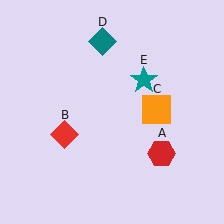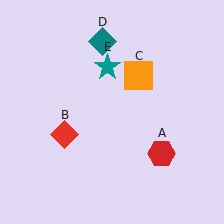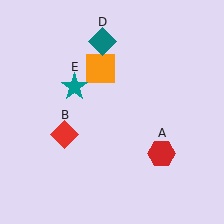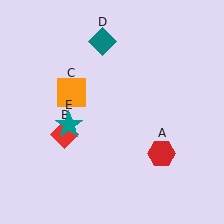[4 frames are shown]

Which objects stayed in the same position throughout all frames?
Red hexagon (object A) and red diamond (object B) and teal diamond (object D) remained stationary.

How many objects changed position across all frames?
2 objects changed position: orange square (object C), teal star (object E).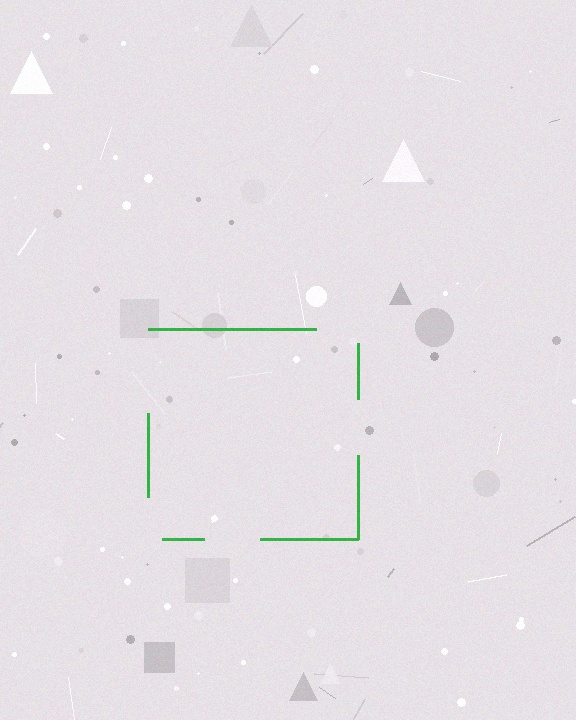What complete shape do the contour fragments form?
The contour fragments form a square.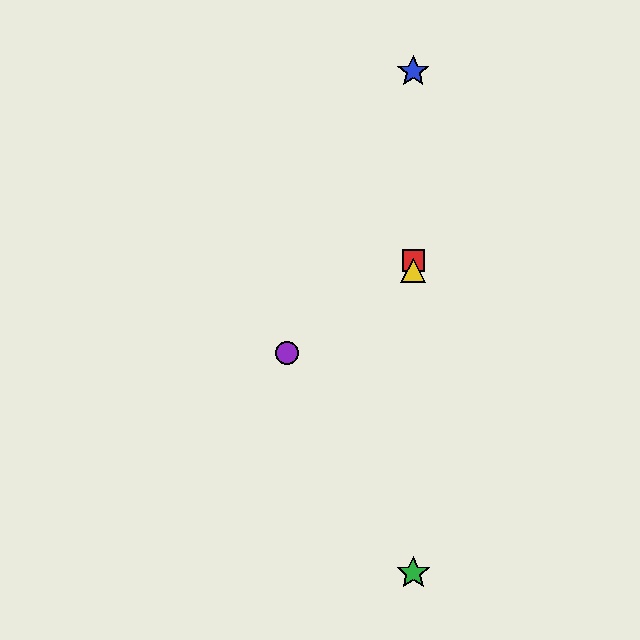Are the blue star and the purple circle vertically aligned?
No, the blue star is at x≈413 and the purple circle is at x≈287.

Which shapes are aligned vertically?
The red square, the blue star, the green star, the yellow triangle are aligned vertically.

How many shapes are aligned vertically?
4 shapes (the red square, the blue star, the green star, the yellow triangle) are aligned vertically.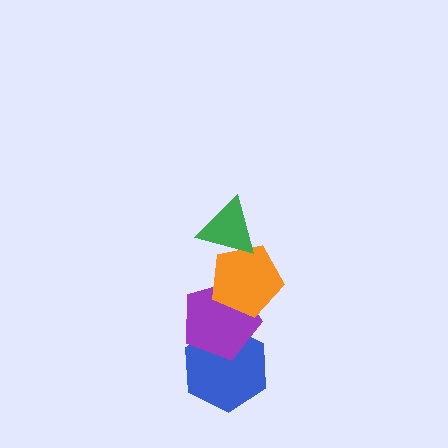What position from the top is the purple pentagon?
The purple pentagon is 3rd from the top.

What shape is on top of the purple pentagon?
The orange pentagon is on top of the purple pentagon.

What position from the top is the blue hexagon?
The blue hexagon is 4th from the top.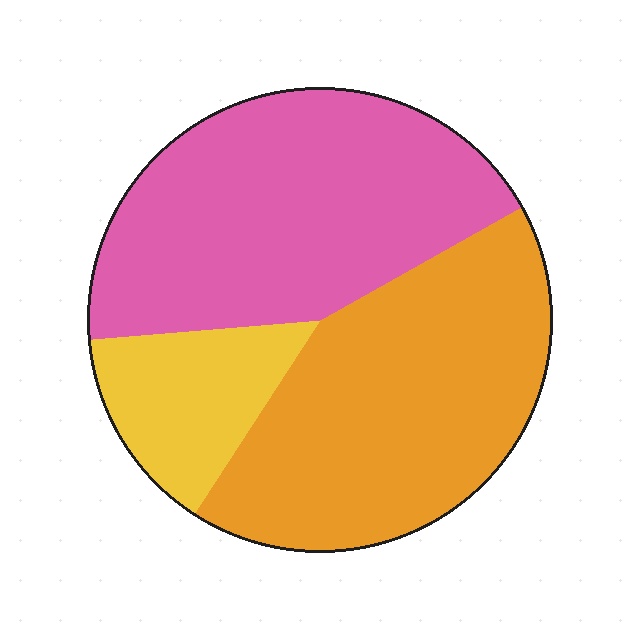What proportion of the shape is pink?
Pink takes up about two fifths (2/5) of the shape.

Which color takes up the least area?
Yellow, at roughly 15%.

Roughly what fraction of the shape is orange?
Orange takes up about two fifths (2/5) of the shape.